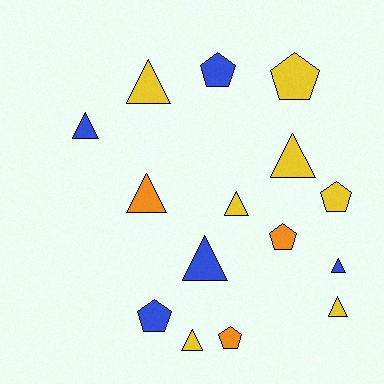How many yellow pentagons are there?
There are 2 yellow pentagons.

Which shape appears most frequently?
Triangle, with 9 objects.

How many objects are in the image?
There are 15 objects.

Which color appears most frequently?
Yellow, with 7 objects.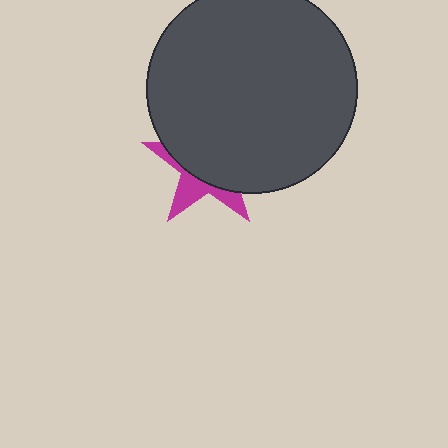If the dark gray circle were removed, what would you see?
You would see the complete magenta star.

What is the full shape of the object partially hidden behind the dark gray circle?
The partially hidden object is a magenta star.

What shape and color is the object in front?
The object in front is a dark gray circle.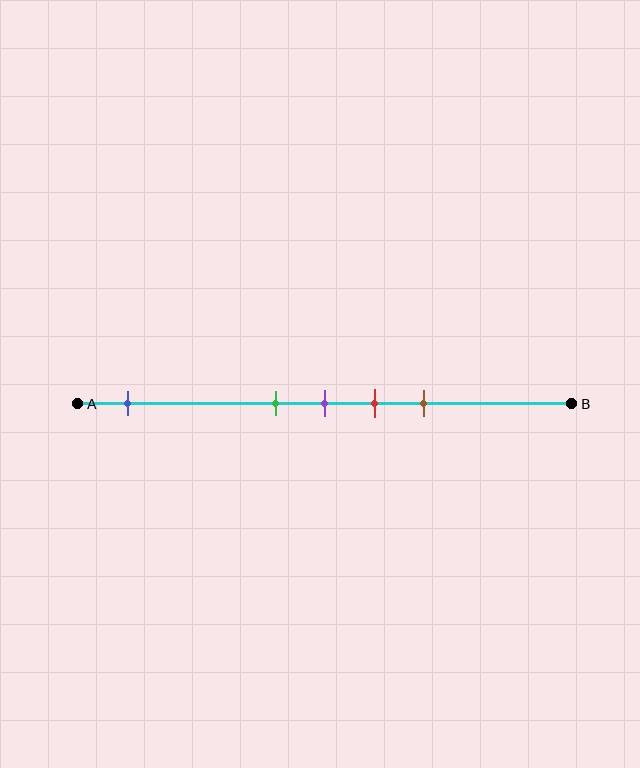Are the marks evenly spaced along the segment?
No, the marks are not evenly spaced.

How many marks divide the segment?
There are 5 marks dividing the segment.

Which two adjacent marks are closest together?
The green and purple marks are the closest adjacent pair.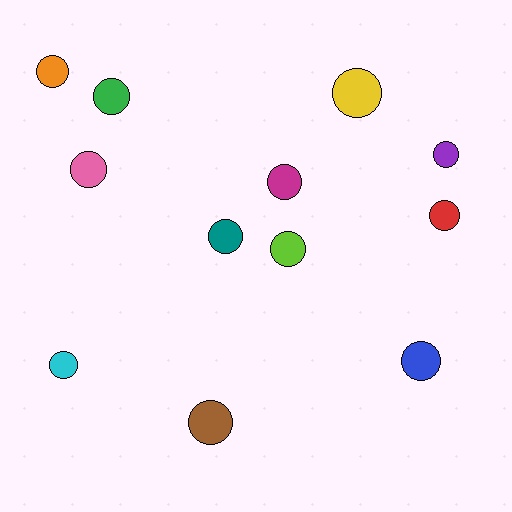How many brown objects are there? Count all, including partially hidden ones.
There is 1 brown object.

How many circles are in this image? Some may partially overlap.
There are 12 circles.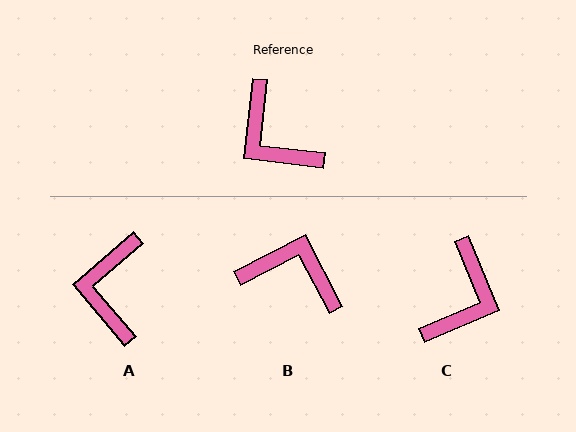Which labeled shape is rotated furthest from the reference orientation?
B, about 146 degrees away.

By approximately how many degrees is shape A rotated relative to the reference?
Approximately 43 degrees clockwise.